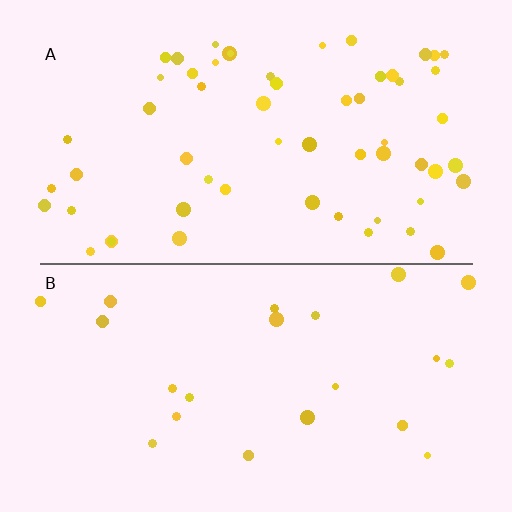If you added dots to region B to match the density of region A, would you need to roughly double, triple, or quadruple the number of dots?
Approximately triple.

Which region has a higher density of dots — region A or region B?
A (the top).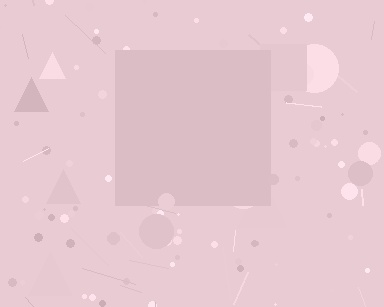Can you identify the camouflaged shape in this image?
The camouflaged shape is a square.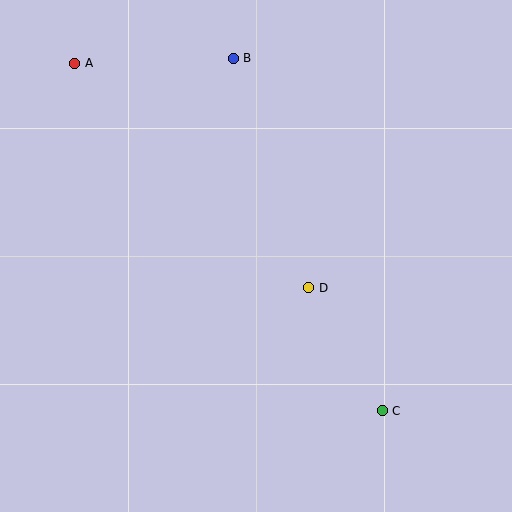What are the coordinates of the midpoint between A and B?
The midpoint between A and B is at (154, 61).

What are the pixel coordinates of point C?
Point C is at (382, 411).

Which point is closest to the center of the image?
Point D at (309, 288) is closest to the center.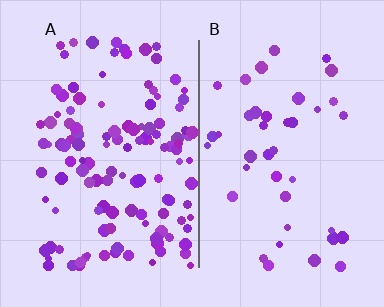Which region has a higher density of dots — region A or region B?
A (the left).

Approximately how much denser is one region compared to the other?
Approximately 3.2× — region A over region B.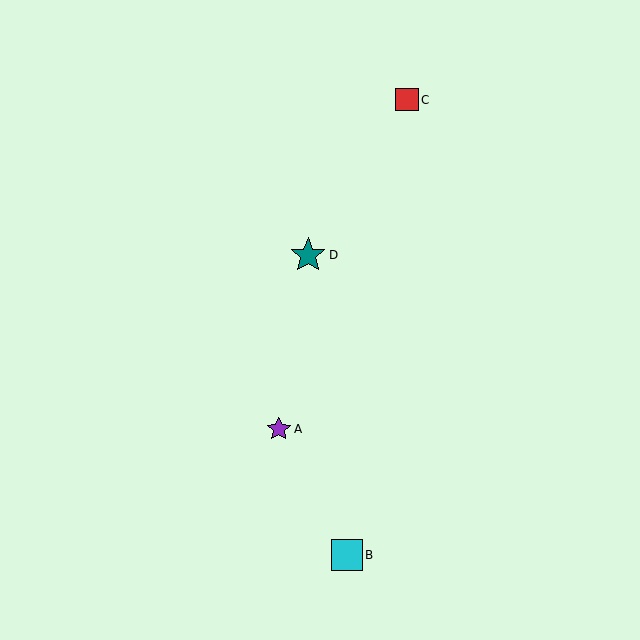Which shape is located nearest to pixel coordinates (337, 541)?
The cyan square (labeled B) at (347, 555) is nearest to that location.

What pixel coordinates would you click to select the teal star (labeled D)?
Click at (308, 255) to select the teal star D.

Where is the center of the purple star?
The center of the purple star is at (279, 429).